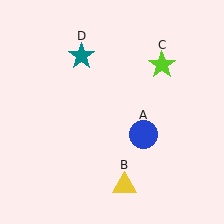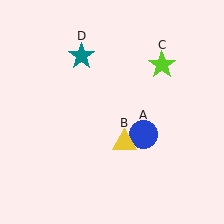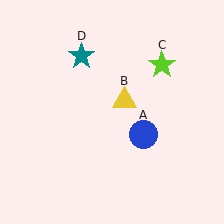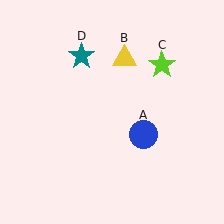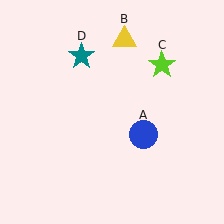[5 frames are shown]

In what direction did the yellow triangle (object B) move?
The yellow triangle (object B) moved up.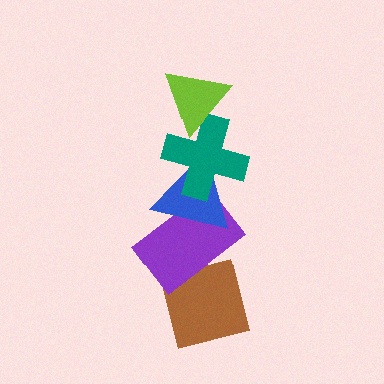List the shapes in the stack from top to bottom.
From top to bottom: the lime triangle, the teal cross, the blue triangle, the purple rectangle, the brown square.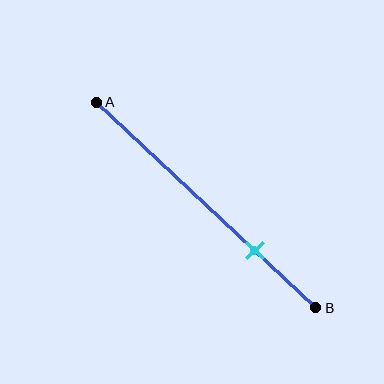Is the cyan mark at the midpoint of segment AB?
No, the mark is at about 70% from A, not at the 50% midpoint.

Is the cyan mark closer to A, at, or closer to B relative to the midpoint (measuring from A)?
The cyan mark is closer to point B than the midpoint of segment AB.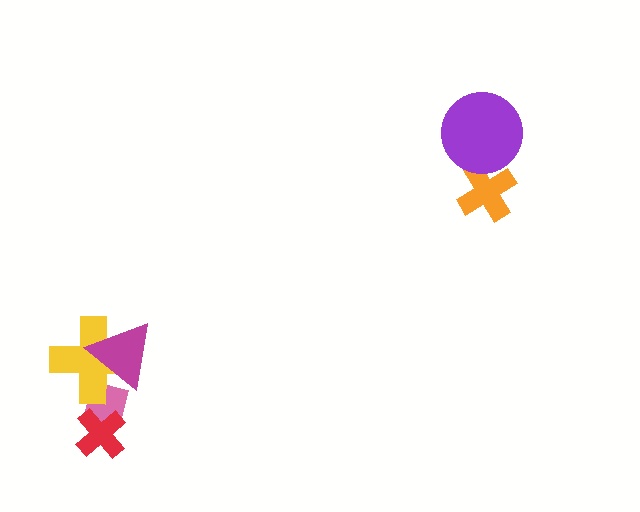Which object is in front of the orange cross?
The purple circle is in front of the orange cross.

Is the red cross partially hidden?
No, no other shape covers it.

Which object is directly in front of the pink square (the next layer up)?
The red cross is directly in front of the pink square.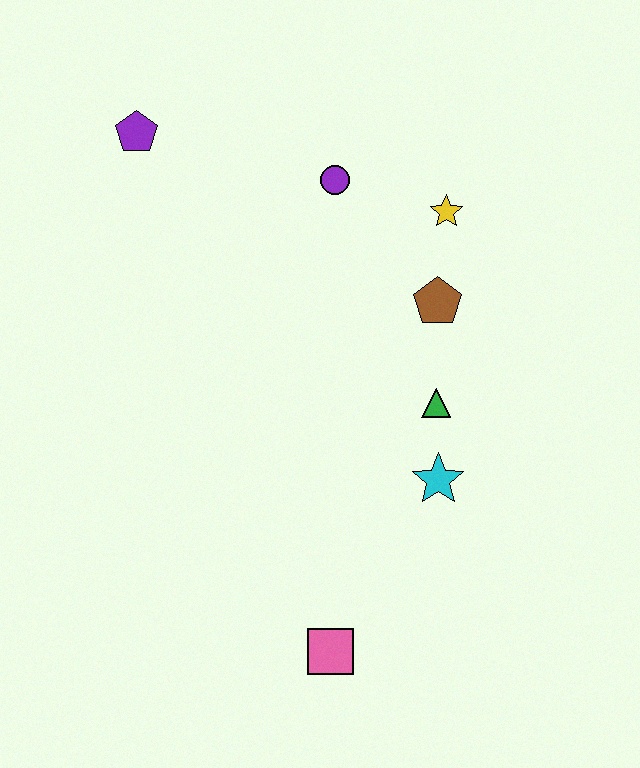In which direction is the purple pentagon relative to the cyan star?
The purple pentagon is above the cyan star.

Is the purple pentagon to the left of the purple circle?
Yes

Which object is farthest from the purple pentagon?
The pink square is farthest from the purple pentagon.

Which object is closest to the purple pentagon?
The purple circle is closest to the purple pentagon.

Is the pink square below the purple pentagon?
Yes